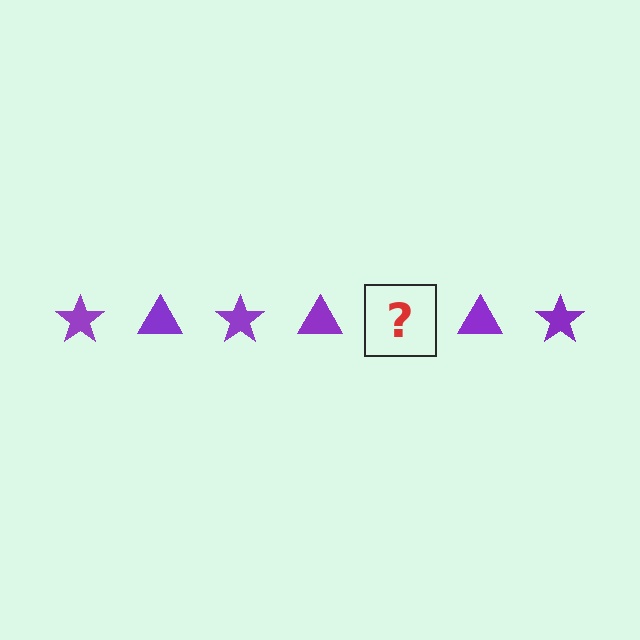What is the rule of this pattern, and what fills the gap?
The rule is that the pattern cycles through star, triangle shapes in purple. The gap should be filled with a purple star.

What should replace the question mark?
The question mark should be replaced with a purple star.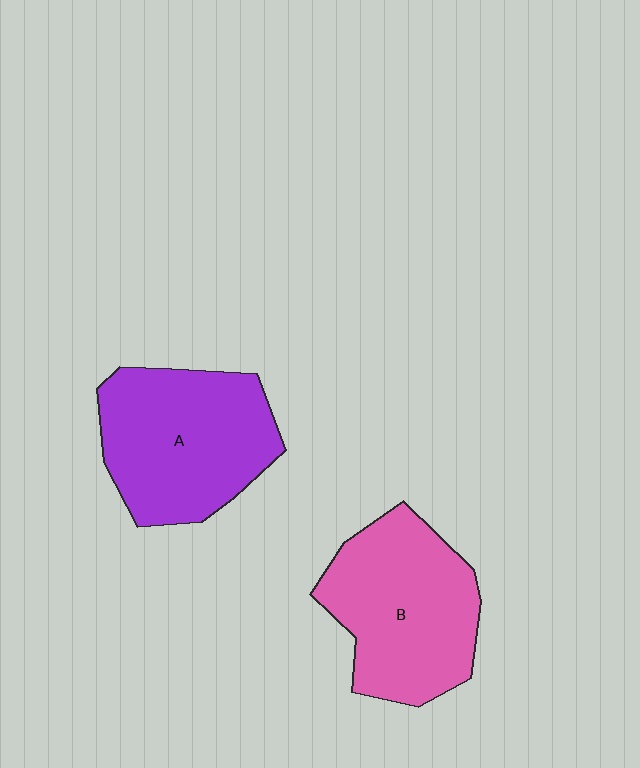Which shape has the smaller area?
Shape B (pink).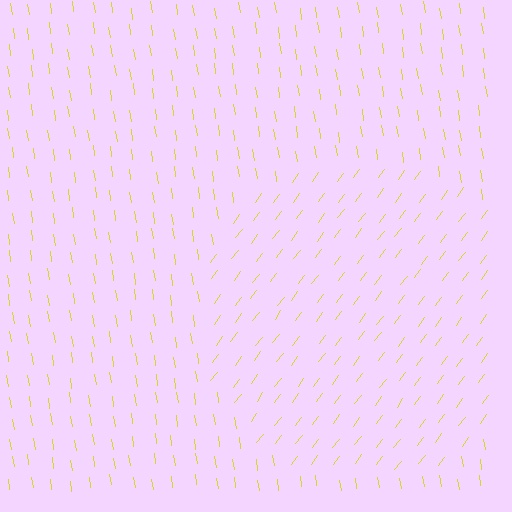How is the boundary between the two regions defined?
The boundary is defined purely by a change in line orientation (approximately 45 degrees difference). All lines are the same color and thickness.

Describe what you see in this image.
The image is filled with small yellow line segments. A circle region in the image has lines oriented differently from the surrounding lines, creating a visible texture boundary.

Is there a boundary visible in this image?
Yes, there is a texture boundary formed by a change in line orientation.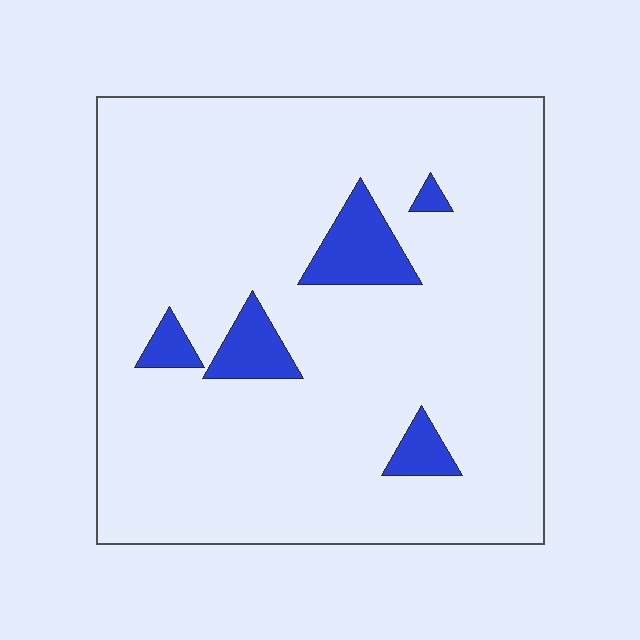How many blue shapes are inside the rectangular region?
5.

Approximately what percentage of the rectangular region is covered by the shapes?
Approximately 10%.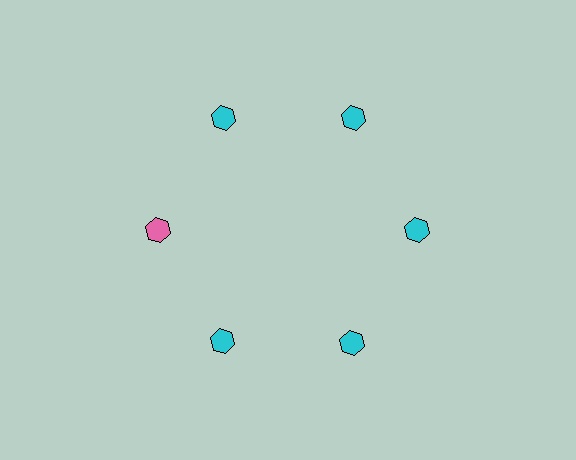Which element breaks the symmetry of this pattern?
The pink hexagon at roughly the 9 o'clock position breaks the symmetry. All other shapes are cyan hexagons.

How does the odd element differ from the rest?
It has a different color: pink instead of cyan.